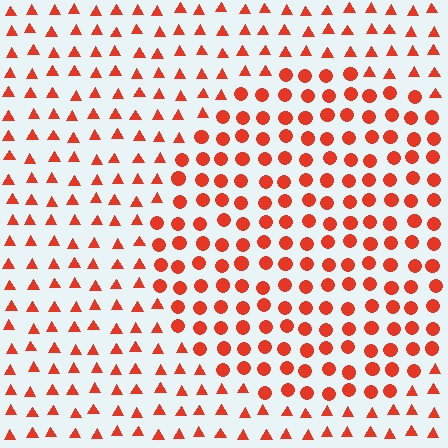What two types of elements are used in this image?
The image uses circles inside the circle region and triangles outside it.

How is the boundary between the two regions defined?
The boundary is defined by a change in element shape: circles inside vs. triangles outside. All elements share the same color and spacing.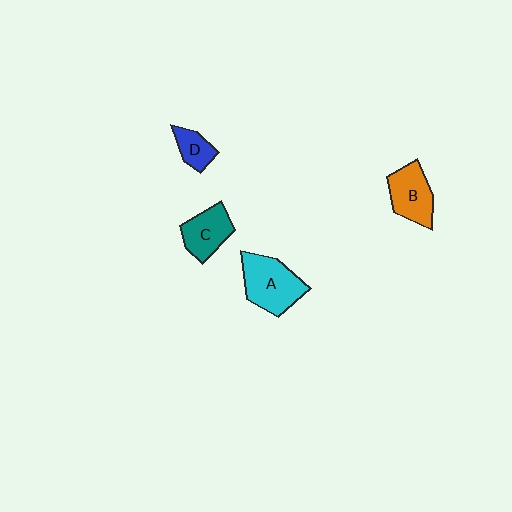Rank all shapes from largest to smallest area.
From largest to smallest: A (cyan), B (orange), C (teal), D (blue).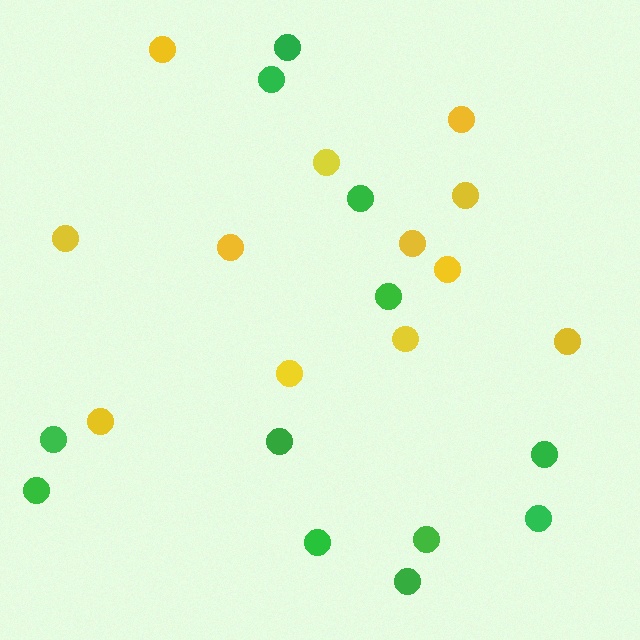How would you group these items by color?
There are 2 groups: one group of yellow circles (12) and one group of green circles (12).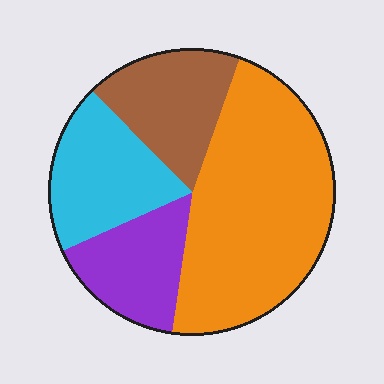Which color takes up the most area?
Orange, at roughly 45%.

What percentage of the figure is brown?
Brown takes up between a sixth and a third of the figure.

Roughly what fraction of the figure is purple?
Purple takes up less than a quarter of the figure.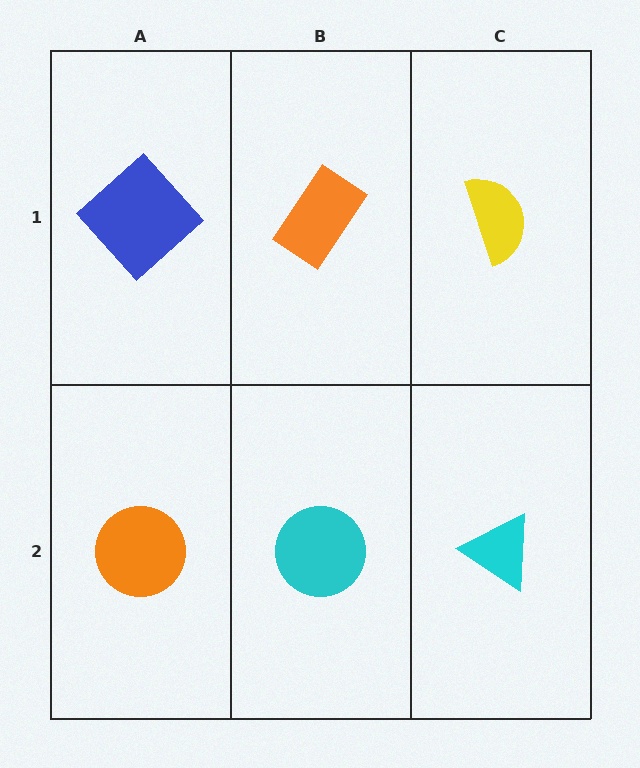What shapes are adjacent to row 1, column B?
A cyan circle (row 2, column B), a blue diamond (row 1, column A), a yellow semicircle (row 1, column C).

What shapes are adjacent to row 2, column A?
A blue diamond (row 1, column A), a cyan circle (row 2, column B).